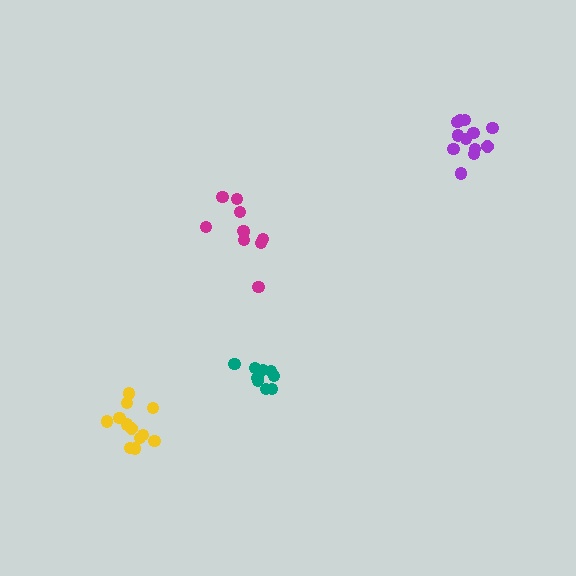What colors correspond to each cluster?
The clusters are colored: purple, magenta, teal, yellow.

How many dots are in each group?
Group 1: 12 dots, Group 2: 10 dots, Group 3: 9 dots, Group 4: 12 dots (43 total).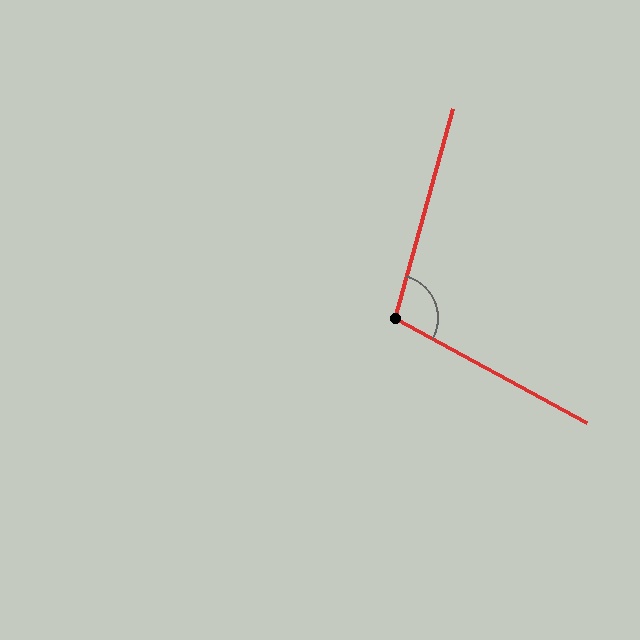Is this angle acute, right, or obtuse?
It is obtuse.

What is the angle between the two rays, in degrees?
Approximately 103 degrees.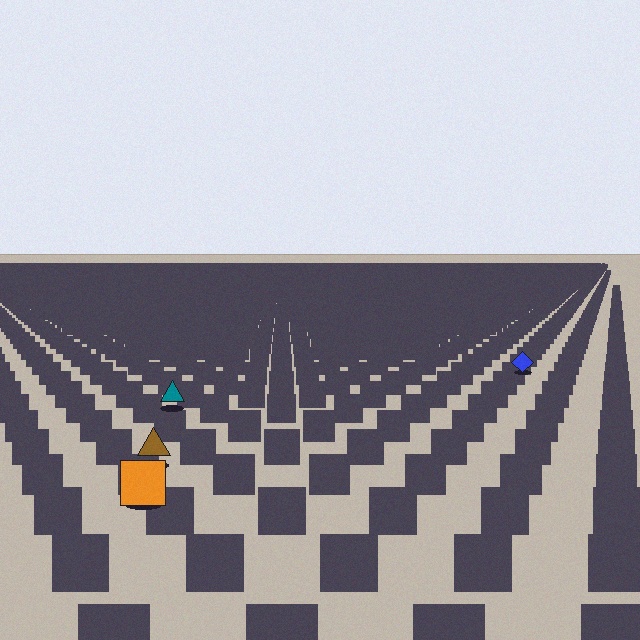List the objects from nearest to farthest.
From nearest to farthest: the orange square, the brown triangle, the teal triangle, the blue diamond.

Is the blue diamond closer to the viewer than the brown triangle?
No. The brown triangle is closer — you can tell from the texture gradient: the ground texture is coarser near it.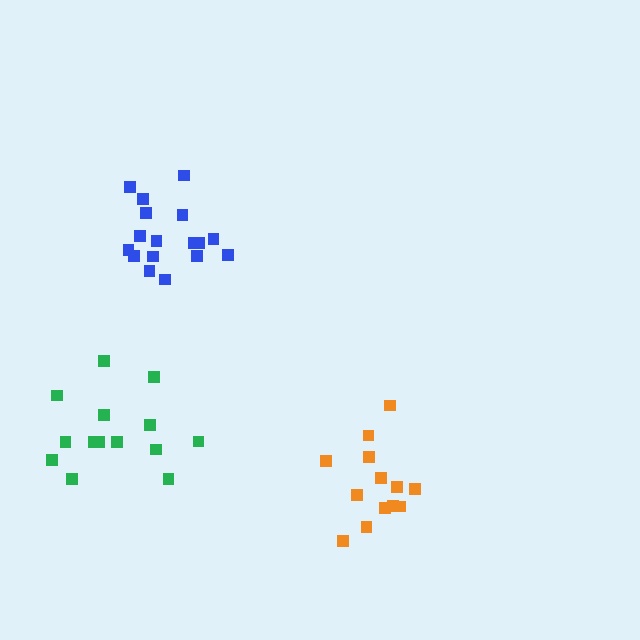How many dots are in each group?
Group 1: 14 dots, Group 2: 17 dots, Group 3: 13 dots (44 total).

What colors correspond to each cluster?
The clusters are colored: green, blue, orange.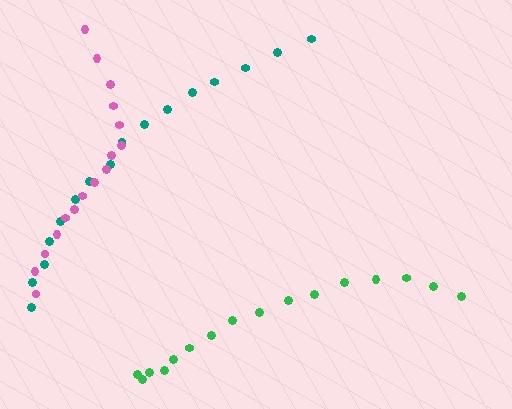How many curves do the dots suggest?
There are 3 distinct paths.